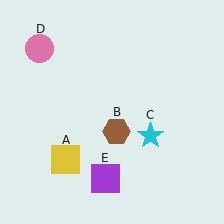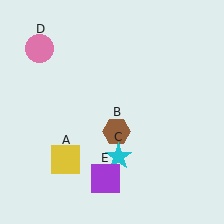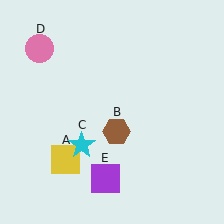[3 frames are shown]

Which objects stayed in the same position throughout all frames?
Yellow square (object A) and brown hexagon (object B) and pink circle (object D) and purple square (object E) remained stationary.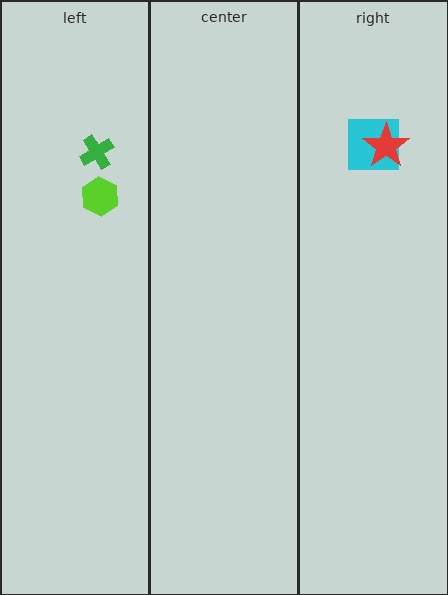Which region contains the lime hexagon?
The left region.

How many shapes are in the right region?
2.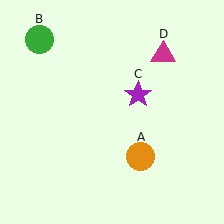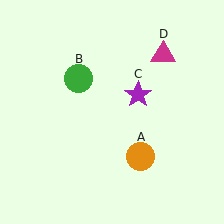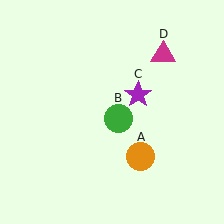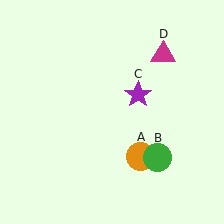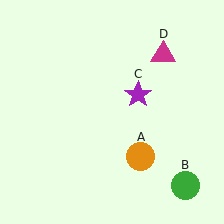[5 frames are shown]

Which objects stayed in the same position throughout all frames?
Orange circle (object A) and purple star (object C) and magenta triangle (object D) remained stationary.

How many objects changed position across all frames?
1 object changed position: green circle (object B).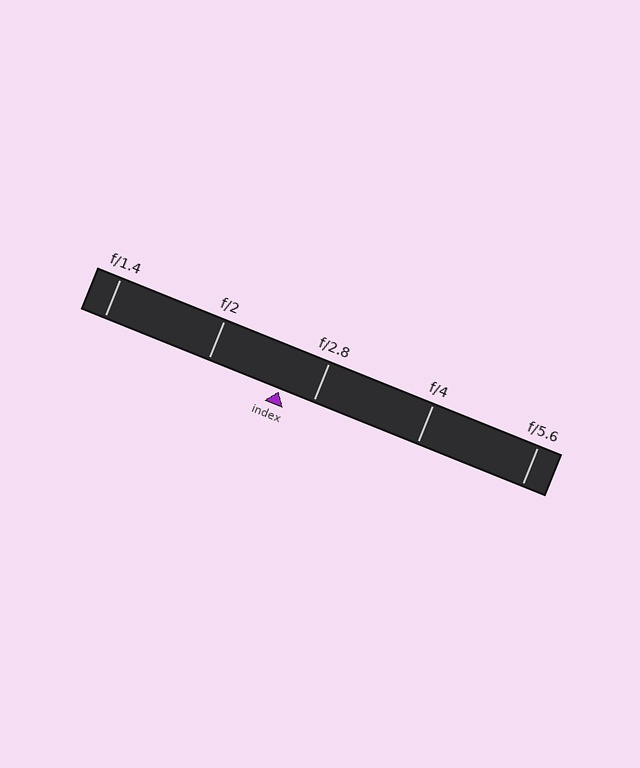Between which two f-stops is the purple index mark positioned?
The index mark is between f/2 and f/2.8.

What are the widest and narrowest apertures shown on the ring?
The widest aperture shown is f/1.4 and the narrowest is f/5.6.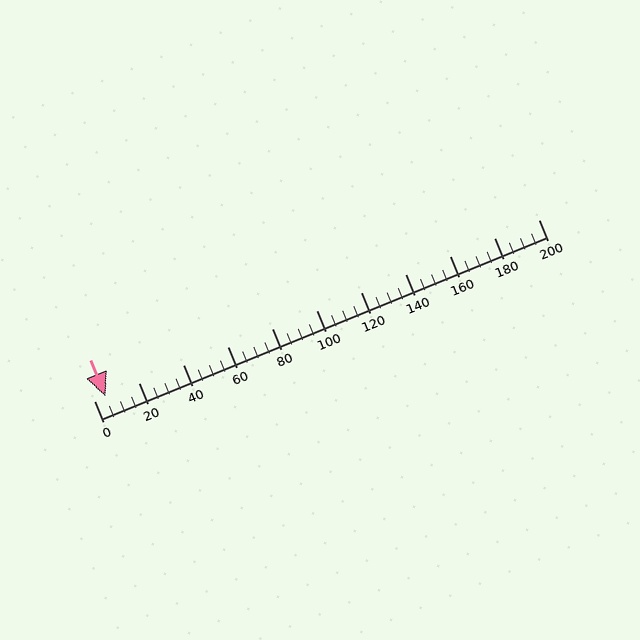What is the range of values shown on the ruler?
The ruler shows values from 0 to 200.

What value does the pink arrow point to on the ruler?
The pink arrow points to approximately 5.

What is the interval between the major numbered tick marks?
The major tick marks are spaced 20 units apart.